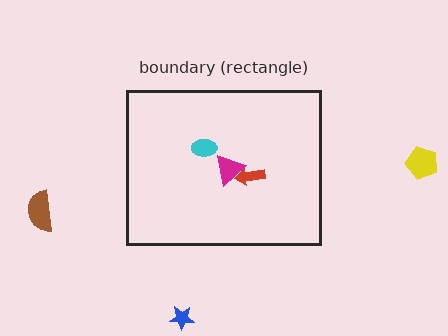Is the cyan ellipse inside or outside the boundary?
Inside.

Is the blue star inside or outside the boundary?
Outside.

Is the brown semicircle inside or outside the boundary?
Outside.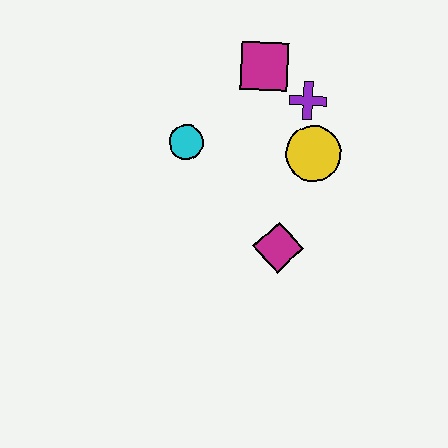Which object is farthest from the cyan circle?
The magenta diamond is farthest from the cyan circle.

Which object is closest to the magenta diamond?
The yellow circle is closest to the magenta diamond.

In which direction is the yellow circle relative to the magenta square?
The yellow circle is below the magenta square.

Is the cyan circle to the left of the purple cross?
Yes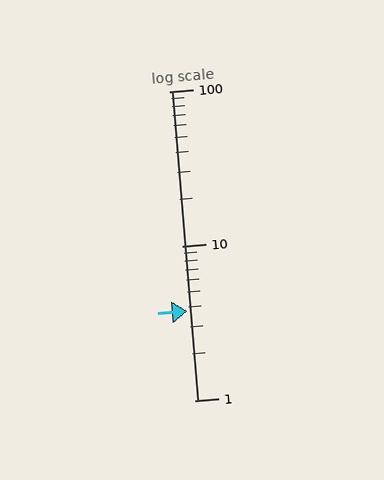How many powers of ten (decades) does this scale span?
The scale spans 2 decades, from 1 to 100.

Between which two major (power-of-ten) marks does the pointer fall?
The pointer is between 1 and 10.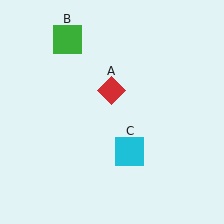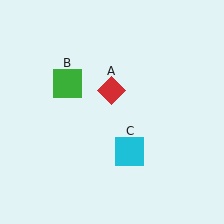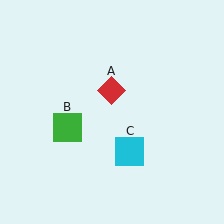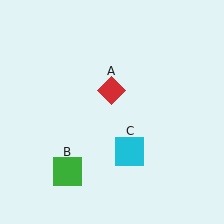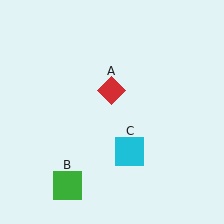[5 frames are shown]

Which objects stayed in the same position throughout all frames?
Red diamond (object A) and cyan square (object C) remained stationary.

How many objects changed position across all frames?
1 object changed position: green square (object B).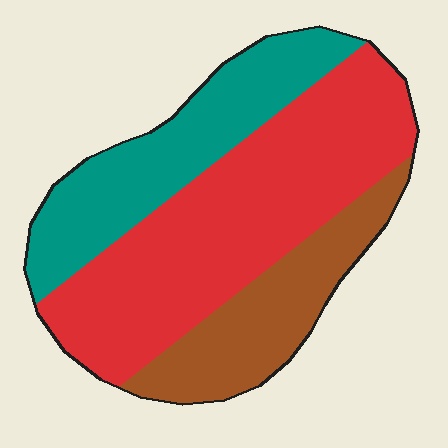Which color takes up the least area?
Brown, at roughly 20%.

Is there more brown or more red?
Red.